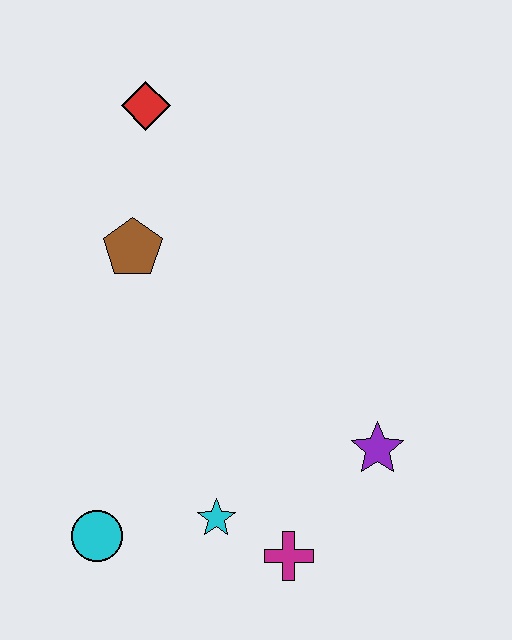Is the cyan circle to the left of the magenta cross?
Yes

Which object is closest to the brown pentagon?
The red diamond is closest to the brown pentagon.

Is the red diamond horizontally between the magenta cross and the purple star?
No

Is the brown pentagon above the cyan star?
Yes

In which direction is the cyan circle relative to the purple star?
The cyan circle is to the left of the purple star.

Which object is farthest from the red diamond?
The magenta cross is farthest from the red diamond.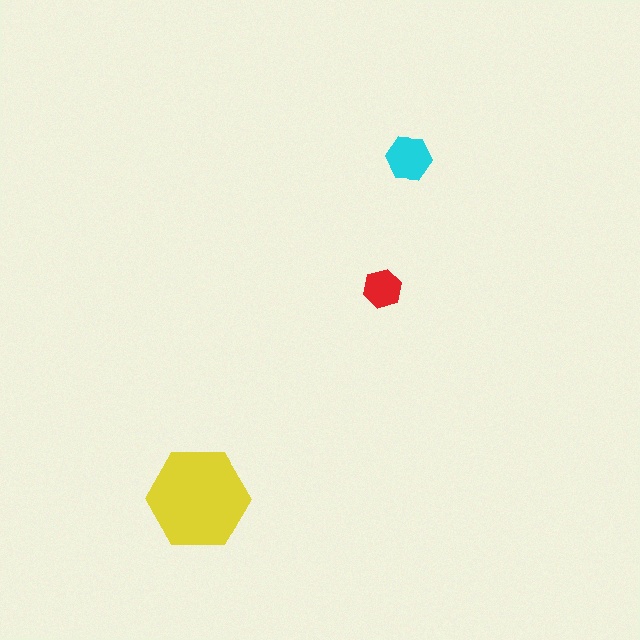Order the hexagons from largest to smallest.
the yellow one, the cyan one, the red one.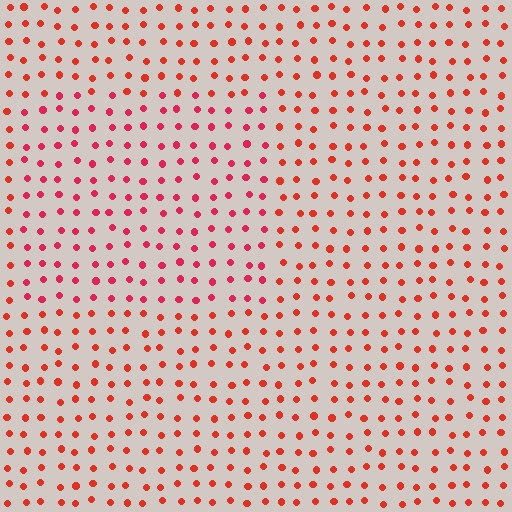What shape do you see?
I see a rectangle.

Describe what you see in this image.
The image is filled with small red elements in a uniform arrangement. A rectangle-shaped region is visible where the elements are tinted to a slightly different hue, forming a subtle color boundary.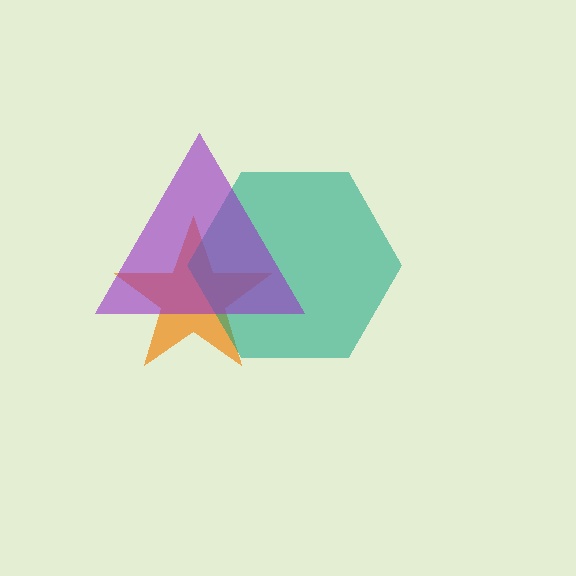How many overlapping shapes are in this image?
There are 3 overlapping shapes in the image.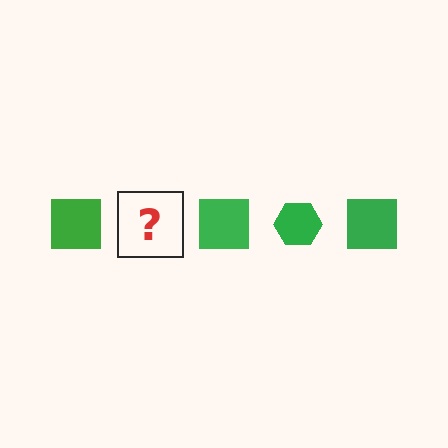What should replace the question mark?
The question mark should be replaced with a green hexagon.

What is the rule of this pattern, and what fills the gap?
The rule is that the pattern cycles through square, hexagon shapes in green. The gap should be filled with a green hexagon.